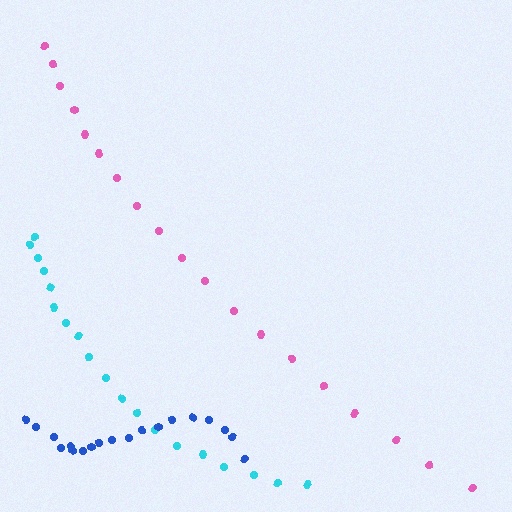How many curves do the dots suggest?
There are 3 distinct paths.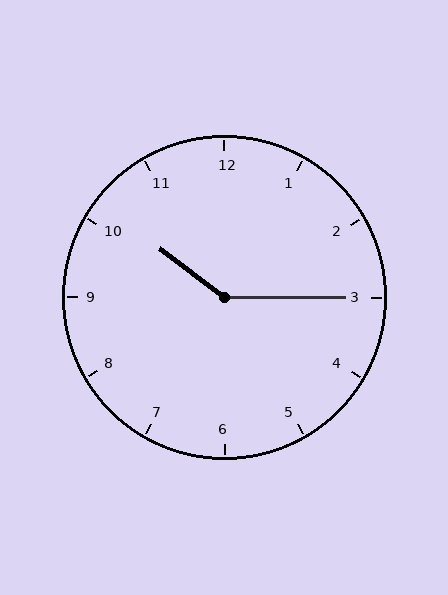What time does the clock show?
10:15.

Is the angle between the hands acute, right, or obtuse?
It is obtuse.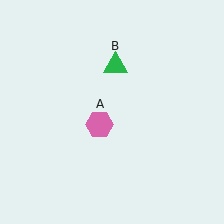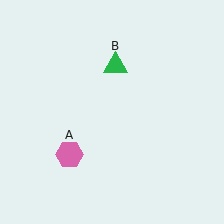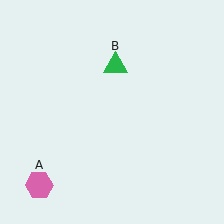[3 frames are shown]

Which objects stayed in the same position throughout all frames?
Green triangle (object B) remained stationary.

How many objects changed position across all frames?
1 object changed position: pink hexagon (object A).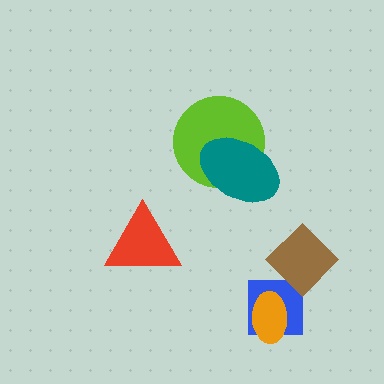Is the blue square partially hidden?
Yes, it is partially covered by another shape.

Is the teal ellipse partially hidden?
No, no other shape covers it.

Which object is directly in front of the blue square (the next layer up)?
The brown diamond is directly in front of the blue square.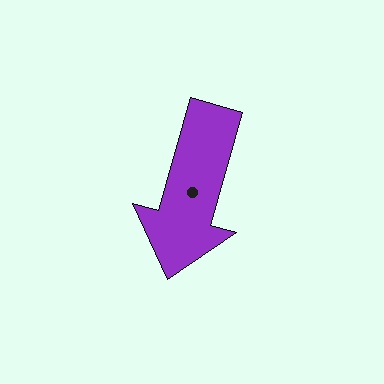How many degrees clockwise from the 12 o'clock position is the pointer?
Approximately 196 degrees.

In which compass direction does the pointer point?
South.